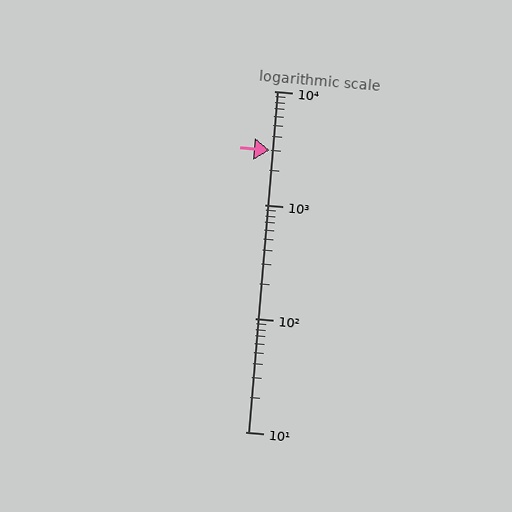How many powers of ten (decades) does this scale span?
The scale spans 3 decades, from 10 to 10000.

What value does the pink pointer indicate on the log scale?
The pointer indicates approximately 3000.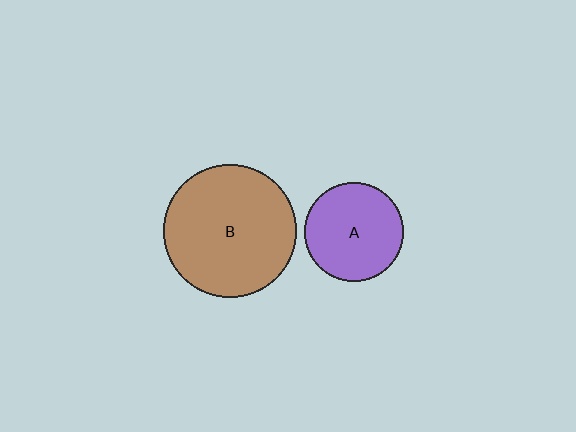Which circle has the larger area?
Circle B (brown).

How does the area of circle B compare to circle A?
Approximately 1.8 times.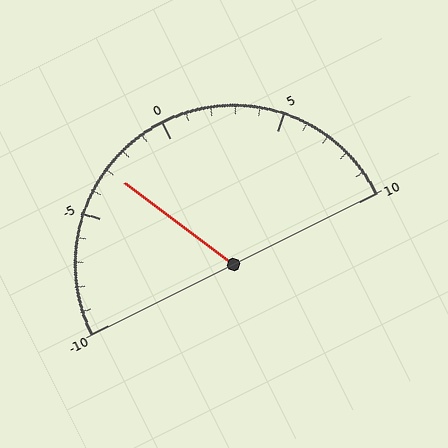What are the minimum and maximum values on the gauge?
The gauge ranges from -10 to 10.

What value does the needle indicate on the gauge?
The needle indicates approximately -3.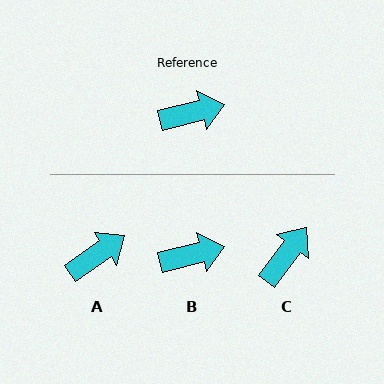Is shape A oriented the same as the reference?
No, it is off by about 21 degrees.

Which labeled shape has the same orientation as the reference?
B.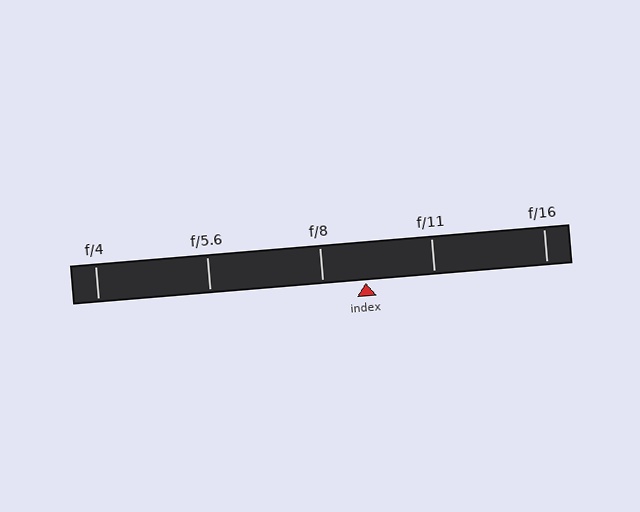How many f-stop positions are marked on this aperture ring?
There are 5 f-stop positions marked.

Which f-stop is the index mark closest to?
The index mark is closest to f/8.